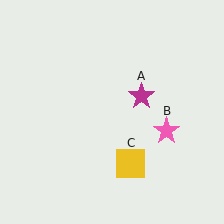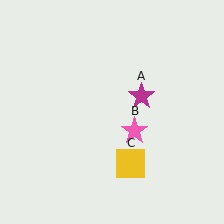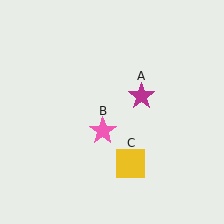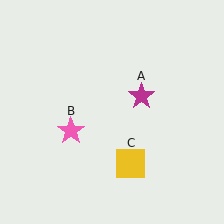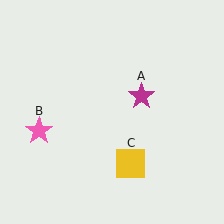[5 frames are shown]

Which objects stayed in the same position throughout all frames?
Magenta star (object A) and yellow square (object C) remained stationary.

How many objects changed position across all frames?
1 object changed position: pink star (object B).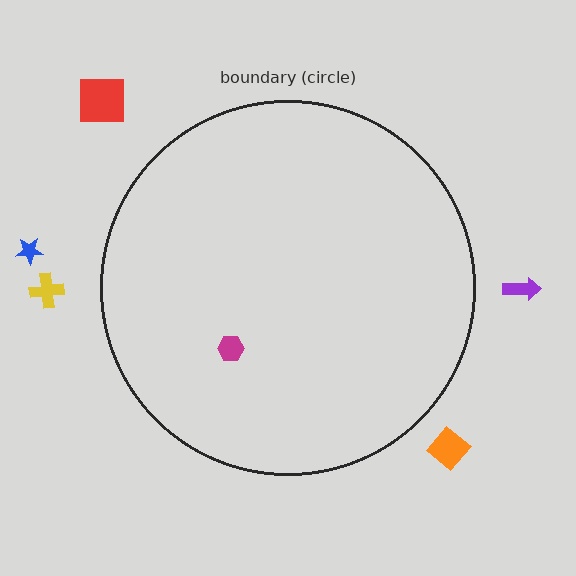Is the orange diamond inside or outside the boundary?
Outside.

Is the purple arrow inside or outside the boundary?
Outside.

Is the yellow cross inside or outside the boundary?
Outside.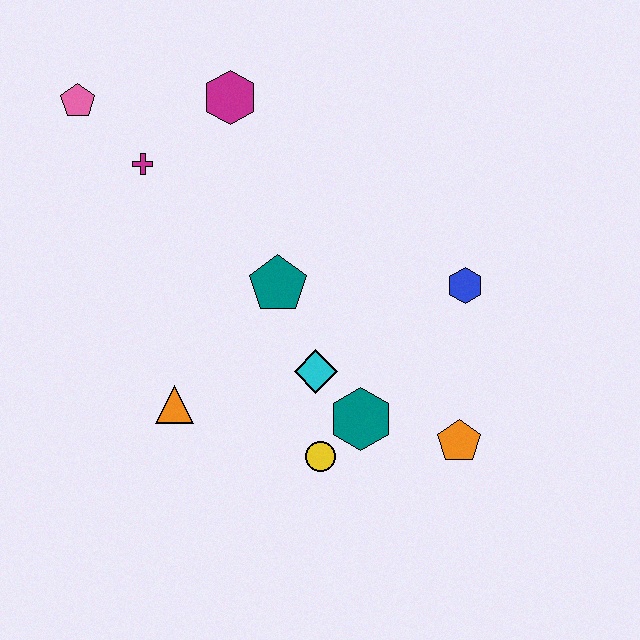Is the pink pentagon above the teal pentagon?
Yes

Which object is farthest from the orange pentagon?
The pink pentagon is farthest from the orange pentagon.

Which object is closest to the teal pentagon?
The cyan diamond is closest to the teal pentagon.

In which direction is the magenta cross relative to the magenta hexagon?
The magenta cross is to the left of the magenta hexagon.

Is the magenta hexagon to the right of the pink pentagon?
Yes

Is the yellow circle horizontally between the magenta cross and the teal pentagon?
No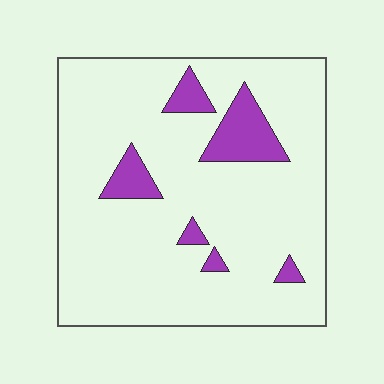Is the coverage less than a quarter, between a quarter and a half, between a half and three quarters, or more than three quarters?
Less than a quarter.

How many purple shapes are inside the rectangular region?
6.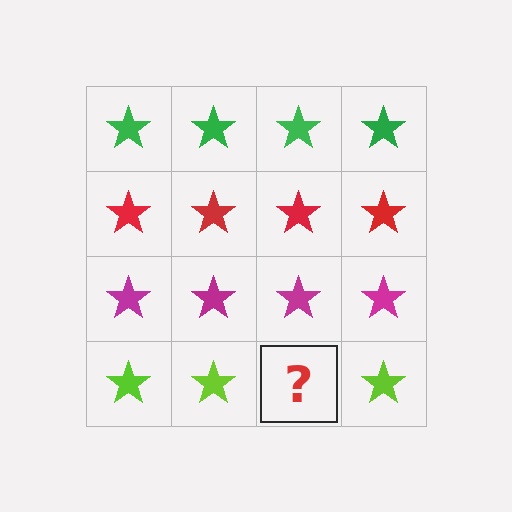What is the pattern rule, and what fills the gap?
The rule is that each row has a consistent color. The gap should be filled with a lime star.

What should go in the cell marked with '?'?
The missing cell should contain a lime star.